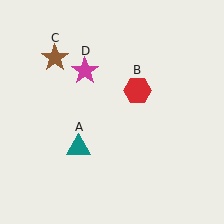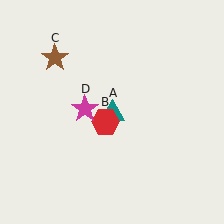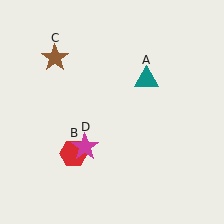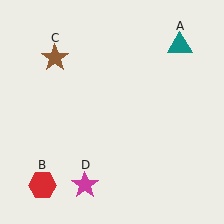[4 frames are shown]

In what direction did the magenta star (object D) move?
The magenta star (object D) moved down.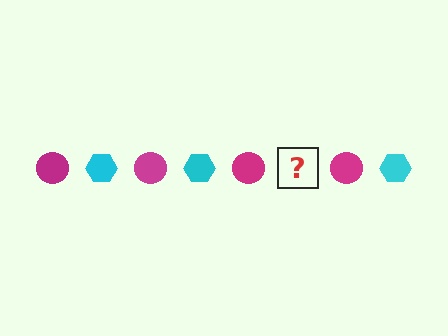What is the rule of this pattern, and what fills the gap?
The rule is that the pattern alternates between magenta circle and cyan hexagon. The gap should be filled with a cyan hexagon.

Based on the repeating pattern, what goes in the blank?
The blank should be a cyan hexagon.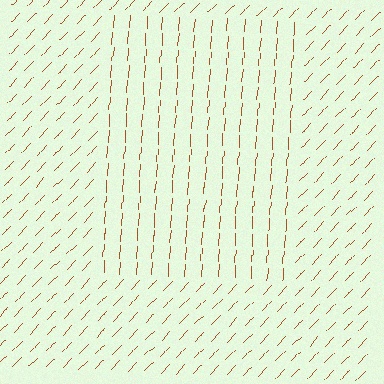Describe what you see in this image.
The image is filled with small brown line segments. A rectangle region in the image has lines oriented differently from the surrounding lines, creating a visible texture boundary.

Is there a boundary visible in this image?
Yes, there is a texture boundary formed by a change in line orientation.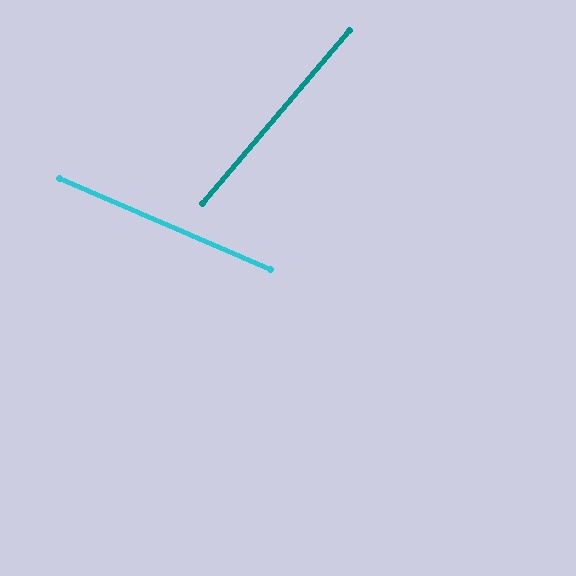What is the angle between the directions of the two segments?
Approximately 73 degrees.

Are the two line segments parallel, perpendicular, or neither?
Neither parallel nor perpendicular — they differ by about 73°.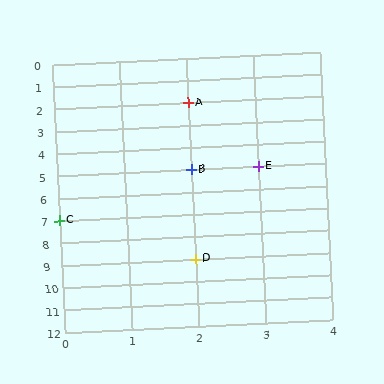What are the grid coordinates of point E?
Point E is at grid coordinates (3, 5).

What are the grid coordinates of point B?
Point B is at grid coordinates (2, 5).